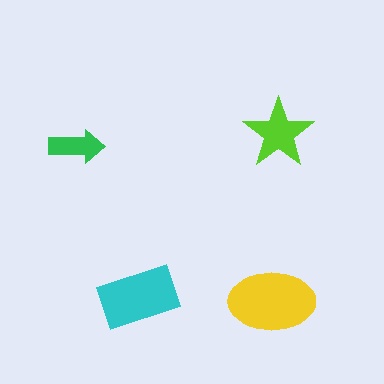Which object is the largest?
The yellow ellipse.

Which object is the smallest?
The green arrow.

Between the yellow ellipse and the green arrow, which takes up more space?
The yellow ellipse.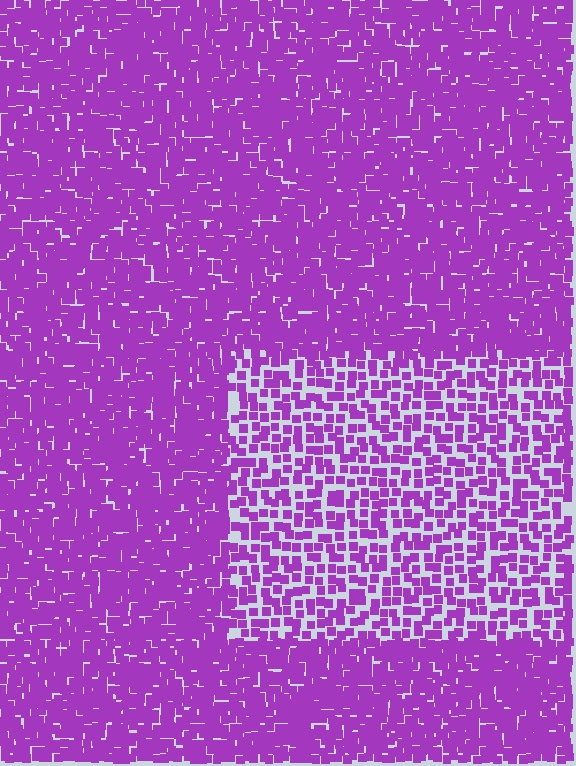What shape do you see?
I see a rectangle.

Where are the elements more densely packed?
The elements are more densely packed outside the rectangle boundary.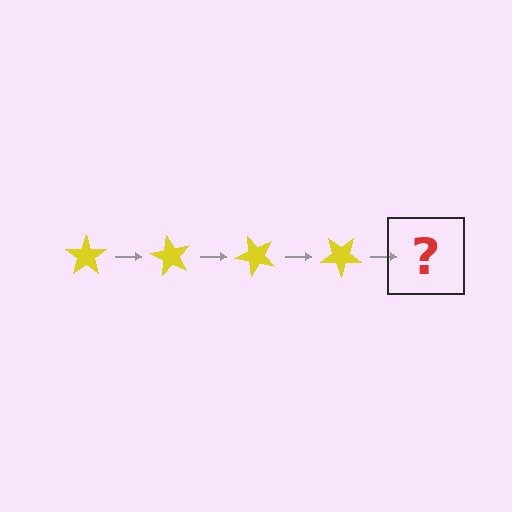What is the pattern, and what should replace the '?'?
The pattern is that the star rotates 60 degrees each step. The '?' should be a yellow star rotated 240 degrees.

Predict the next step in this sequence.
The next step is a yellow star rotated 240 degrees.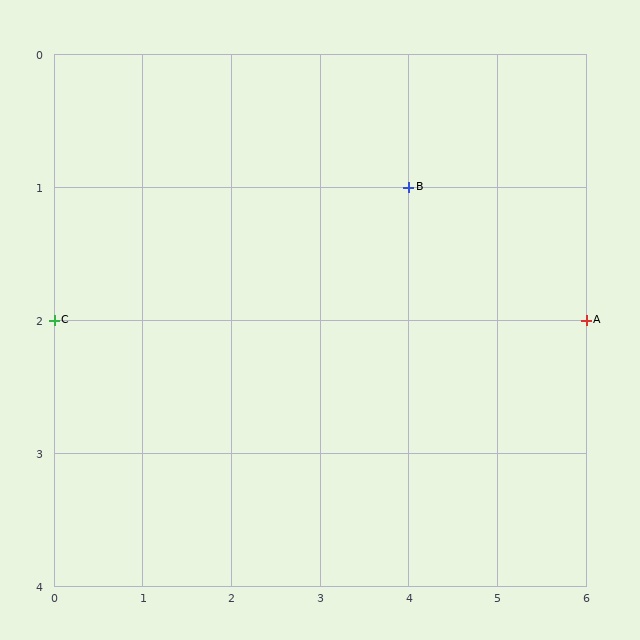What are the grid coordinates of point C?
Point C is at grid coordinates (0, 2).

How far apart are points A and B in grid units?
Points A and B are 2 columns and 1 row apart (about 2.2 grid units diagonally).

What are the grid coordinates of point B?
Point B is at grid coordinates (4, 1).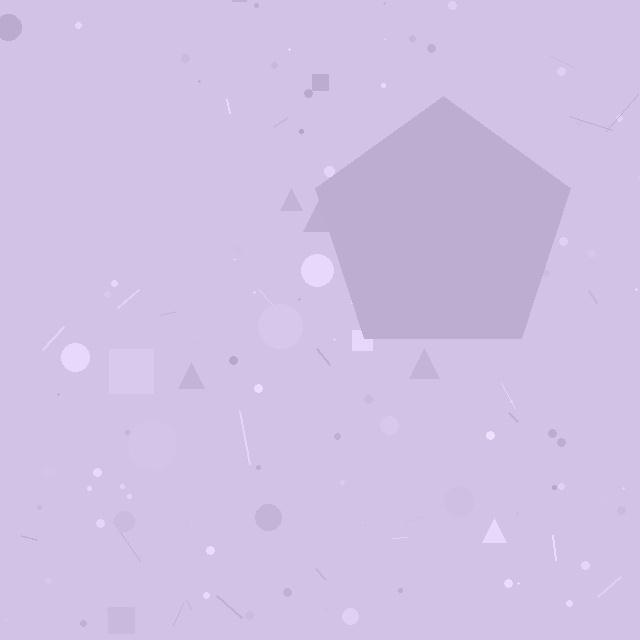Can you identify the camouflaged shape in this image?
The camouflaged shape is a pentagon.